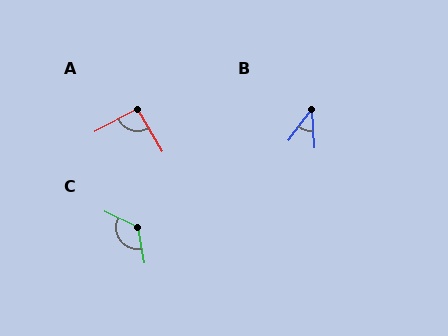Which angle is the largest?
C, at approximately 125 degrees.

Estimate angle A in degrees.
Approximately 92 degrees.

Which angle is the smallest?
B, at approximately 40 degrees.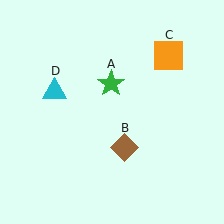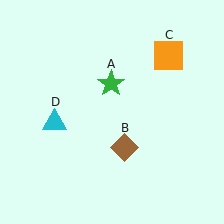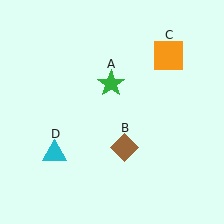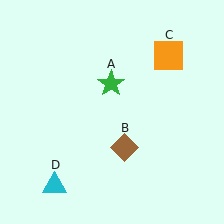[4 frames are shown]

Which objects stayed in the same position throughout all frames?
Green star (object A) and brown diamond (object B) and orange square (object C) remained stationary.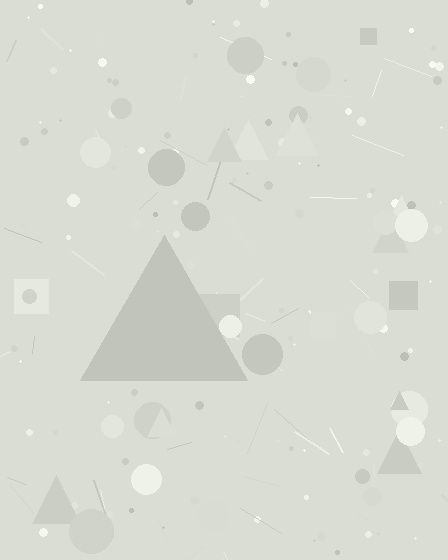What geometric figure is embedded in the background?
A triangle is embedded in the background.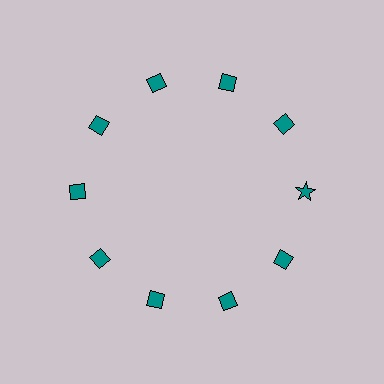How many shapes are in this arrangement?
There are 10 shapes arranged in a ring pattern.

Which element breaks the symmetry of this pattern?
The teal star at roughly the 3 o'clock position breaks the symmetry. All other shapes are teal diamonds.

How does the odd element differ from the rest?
It has a different shape: star instead of diamond.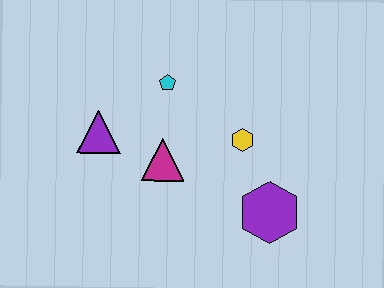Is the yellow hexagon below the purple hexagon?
No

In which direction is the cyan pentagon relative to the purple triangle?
The cyan pentagon is to the right of the purple triangle.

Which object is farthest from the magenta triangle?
The purple hexagon is farthest from the magenta triangle.